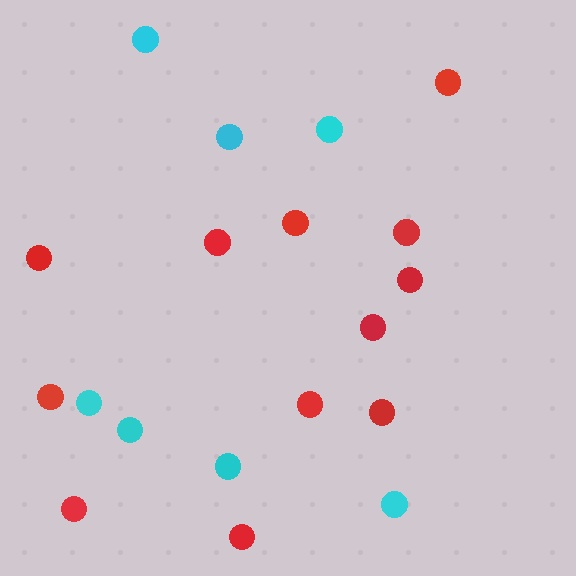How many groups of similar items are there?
There are 2 groups: one group of cyan circles (7) and one group of red circles (12).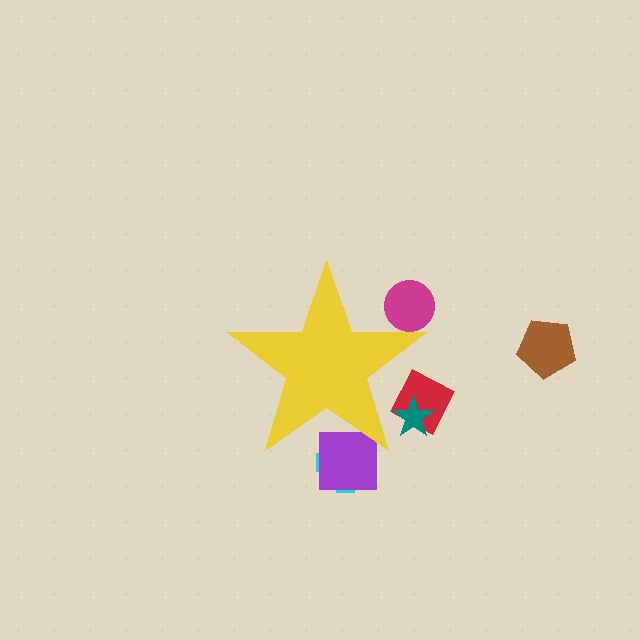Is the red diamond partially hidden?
Yes, the red diamond is partially hidden behind the yellow star.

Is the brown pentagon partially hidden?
No, the brown pentagon is fully visible.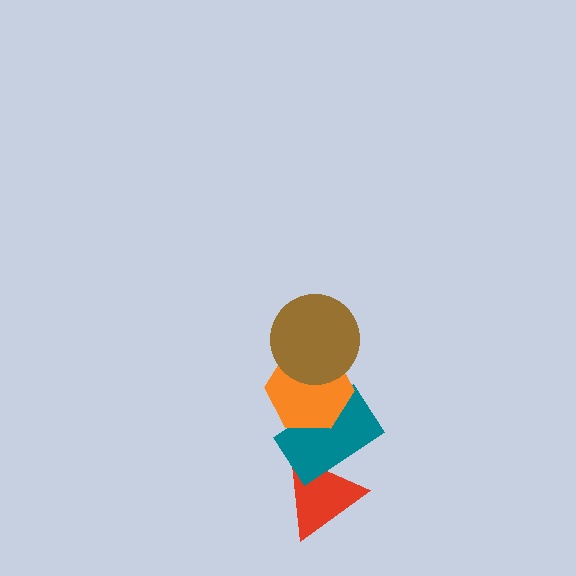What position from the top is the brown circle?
The brown circle is 1st from the top.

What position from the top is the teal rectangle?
The teal rectangle is 3rd from the top.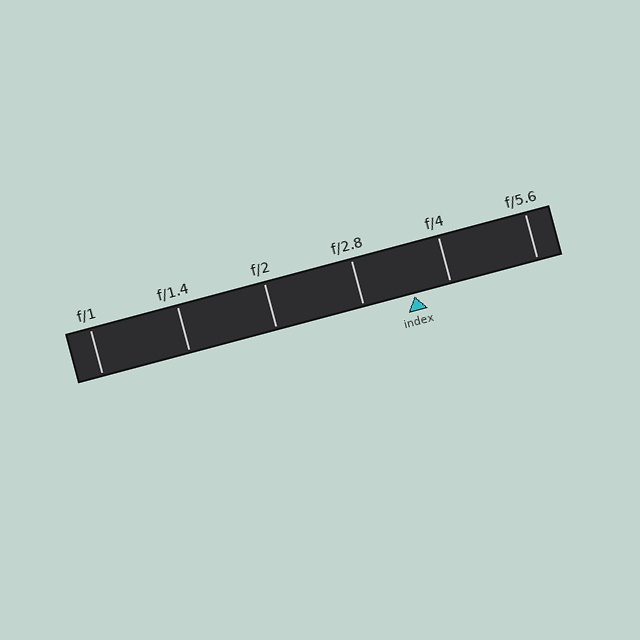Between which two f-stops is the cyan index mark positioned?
The index mark is between f/2.8 and f/4.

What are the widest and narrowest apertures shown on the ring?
The widest aperture shown is f/1 and the narrowest is f/5.6.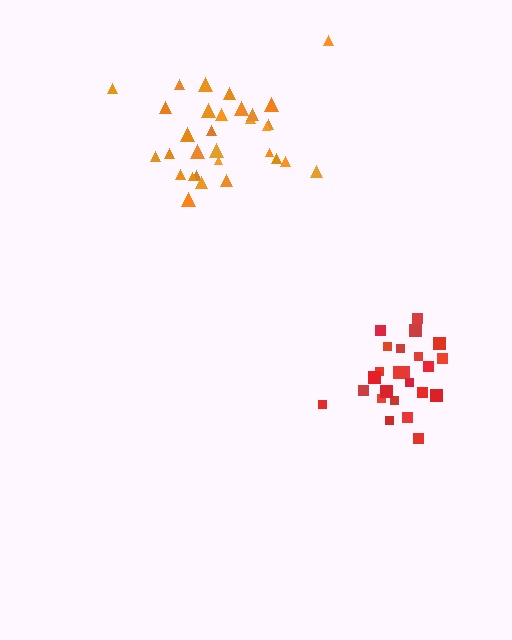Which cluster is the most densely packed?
Red.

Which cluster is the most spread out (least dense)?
Orange.